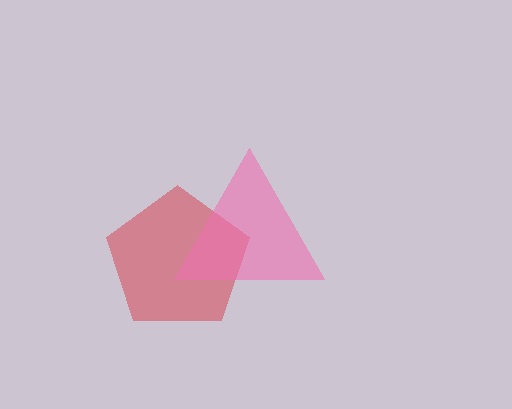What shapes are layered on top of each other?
The layered shapes are: a red pentagon, a pink triangle.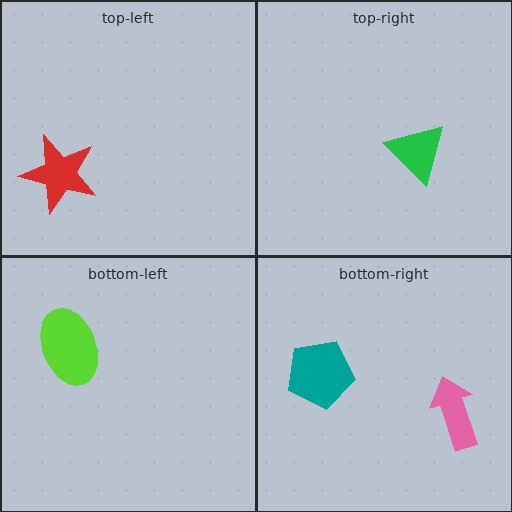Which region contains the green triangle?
The top-right region.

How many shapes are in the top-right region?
1.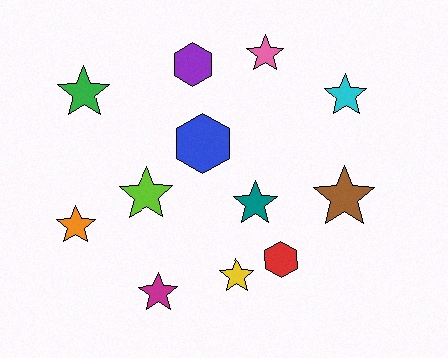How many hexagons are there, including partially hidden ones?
There are 3 hexagons.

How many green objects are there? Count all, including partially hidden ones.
There is 1 green object.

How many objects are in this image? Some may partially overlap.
There are 12 objects.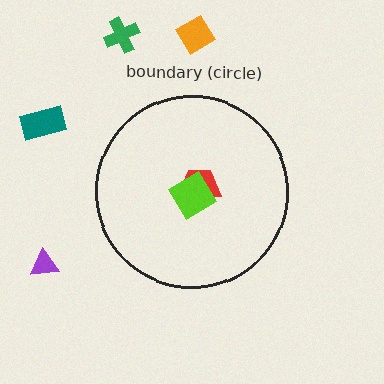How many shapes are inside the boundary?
2 inside, 4 outside.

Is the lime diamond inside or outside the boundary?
Inside.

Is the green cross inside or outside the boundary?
Outside.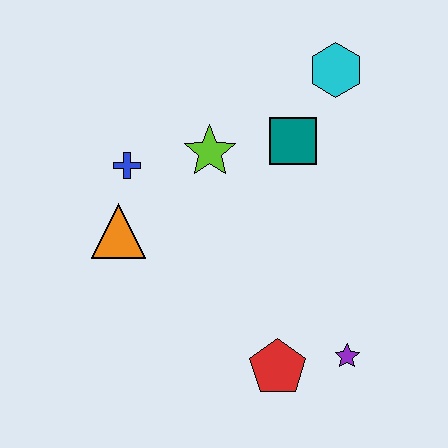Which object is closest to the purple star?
The red pentagon is closest to the purple star.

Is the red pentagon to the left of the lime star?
No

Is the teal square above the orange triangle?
Yes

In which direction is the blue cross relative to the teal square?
The blue cross is to the left of the teal square.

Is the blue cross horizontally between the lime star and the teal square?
No